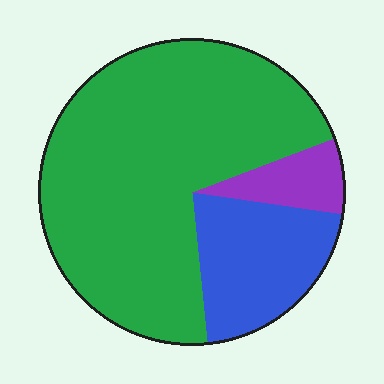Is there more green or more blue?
Green.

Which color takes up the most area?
Green, at roughly 70%.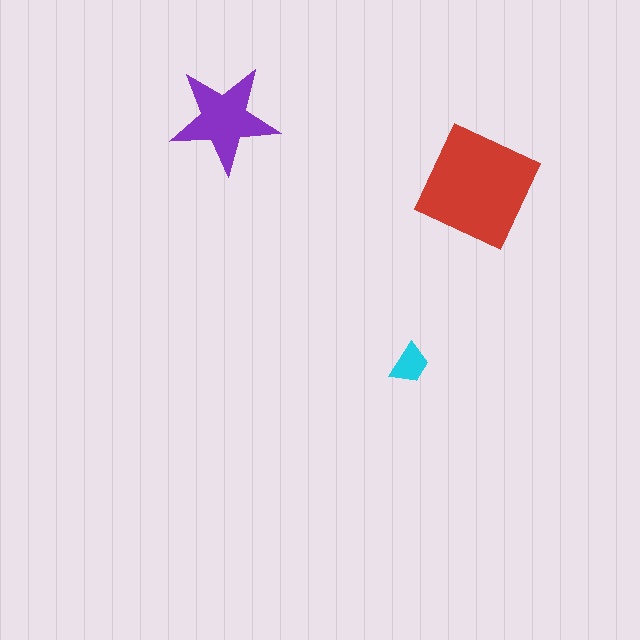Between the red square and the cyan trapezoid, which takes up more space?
The red square.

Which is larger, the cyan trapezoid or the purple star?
The purple star.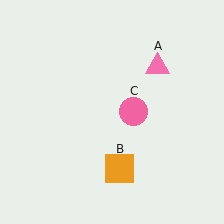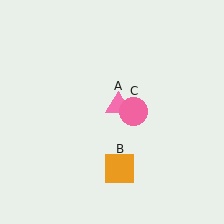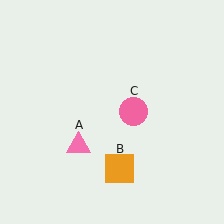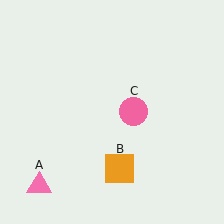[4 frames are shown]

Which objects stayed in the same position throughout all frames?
Orange square (object B) and pink circle (object C) remained stationary.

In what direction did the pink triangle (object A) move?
The pink triangle (object A) moved down and to the left.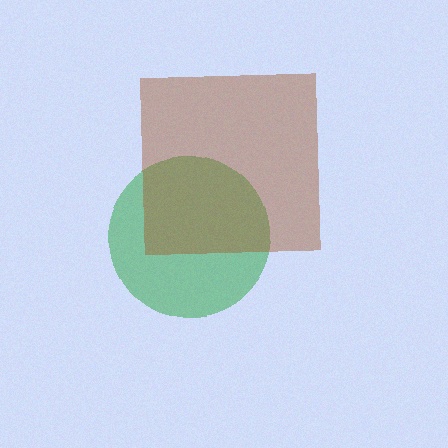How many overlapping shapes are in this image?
There are 2 overlapping shapes in the image.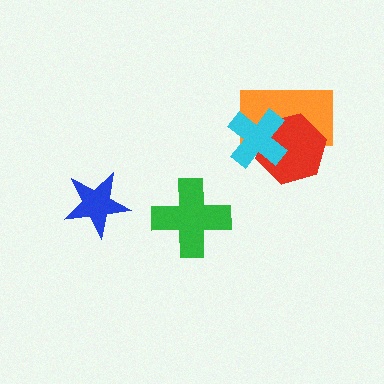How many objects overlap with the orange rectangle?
2 objects overlap with the orange rectangle.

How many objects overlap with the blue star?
0 objects overlap with the blue star.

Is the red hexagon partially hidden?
Yes, it is partially covered by another shape.